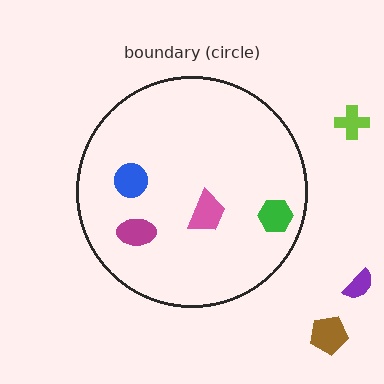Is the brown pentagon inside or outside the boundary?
Outside.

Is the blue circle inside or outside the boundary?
Inside.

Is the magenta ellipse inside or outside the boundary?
Inside.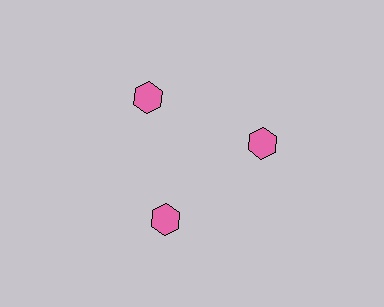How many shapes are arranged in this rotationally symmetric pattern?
There are 3 shapes, arranged in 3 groups of 1.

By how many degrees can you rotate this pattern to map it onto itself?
The pattern maps onto itself every 120 degrees of rotation.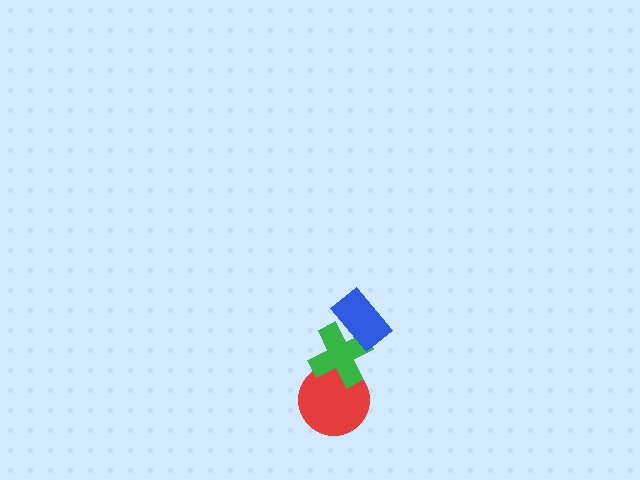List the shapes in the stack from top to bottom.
From top to bottom: the blue rectangle, the green cross, the red circle.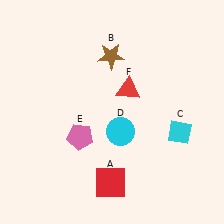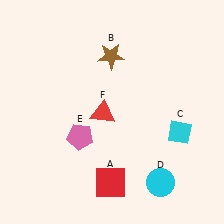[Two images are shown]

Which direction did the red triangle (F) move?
The red triangle (F) moved left.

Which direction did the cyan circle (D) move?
The cyan circle (D) moved down.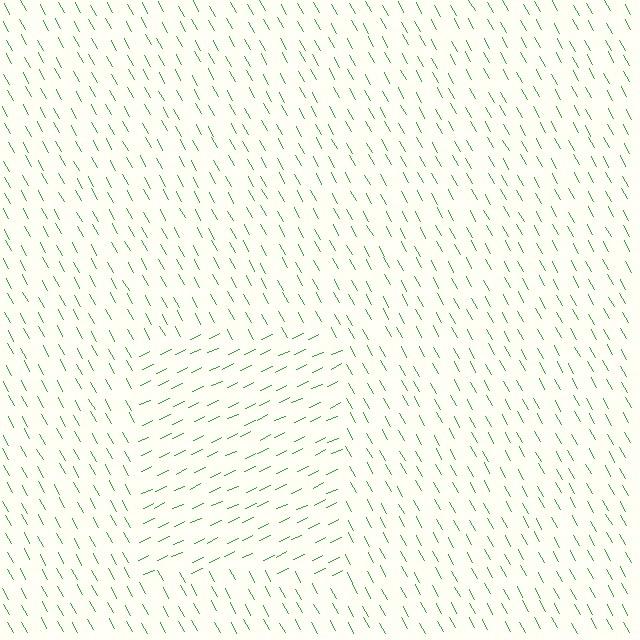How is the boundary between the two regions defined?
The boundary is defined purely by a change in line orientation (approximately 86 degrees difference). All lines are the same color and thickness.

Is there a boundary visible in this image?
Yes, there is a texture boundary formed by a change in line orientation.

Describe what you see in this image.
The image is filled with small green line segments. A rectangle region in the image has lines oriented differently from the surrounding lines, creating a visible texture boundary.